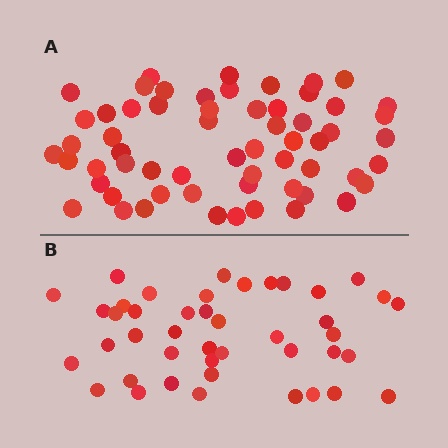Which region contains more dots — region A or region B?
Region A (the top region) has more dots.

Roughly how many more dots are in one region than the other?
Region A has approximately 15 more dots than region B.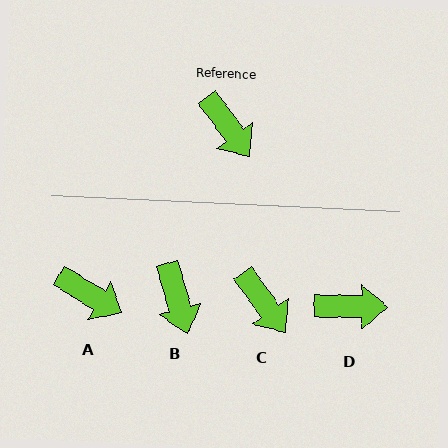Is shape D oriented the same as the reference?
No, it is off by about 54 degrees.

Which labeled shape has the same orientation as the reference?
C.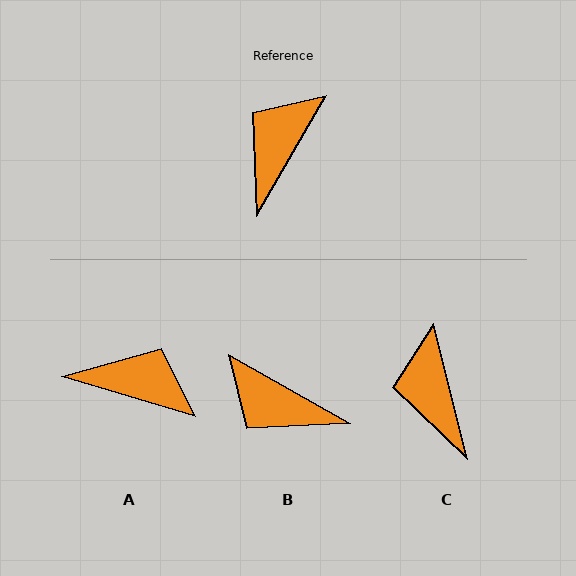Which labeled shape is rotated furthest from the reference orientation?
B, about 91 degrees away.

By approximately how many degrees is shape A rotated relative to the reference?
Approximately 76 degrees clockwise.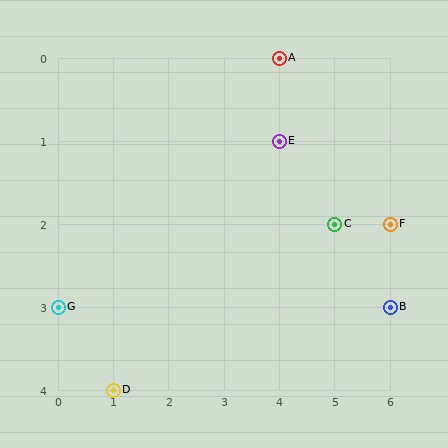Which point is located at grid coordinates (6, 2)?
Point F is at (6, 2).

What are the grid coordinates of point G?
Point G is at grid coordinates (0, 3).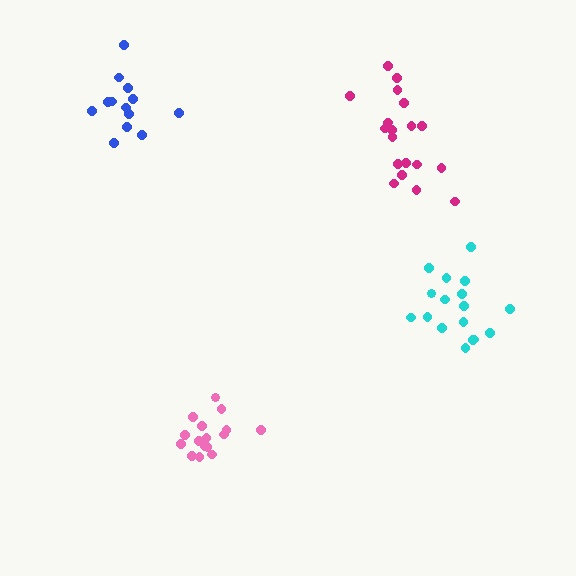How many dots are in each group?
Group 1: 17 dots, Group 2: 13 dots, Group 3: 19 dots, Group 4: 16 dots (65 total).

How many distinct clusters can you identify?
There are 4 distinct clusters.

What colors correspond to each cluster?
The clusters are colored: cyan, blue, magenta, pink.